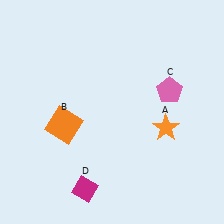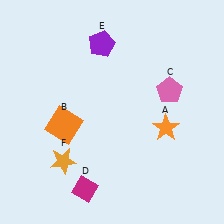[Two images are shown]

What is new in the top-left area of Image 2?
A purple pentagon (E) was added in the top-left area of Image 2.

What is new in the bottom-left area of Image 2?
An orange star (F) was added in the bottom-left area of Image 2.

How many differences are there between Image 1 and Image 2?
There are 2 differences between the two images.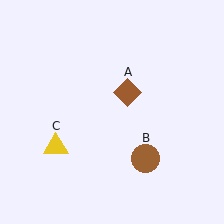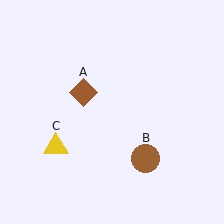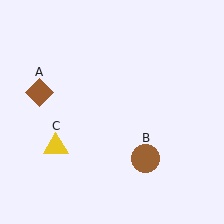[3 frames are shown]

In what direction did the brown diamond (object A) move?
The brown diamond (object A) moved left.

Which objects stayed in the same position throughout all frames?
Brown circle (object B) and yellow triangle (object C) remained stationary.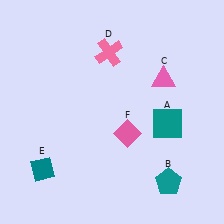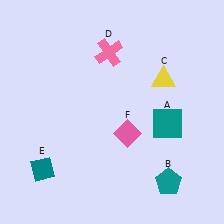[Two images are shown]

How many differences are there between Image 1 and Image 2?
There is 1 difference between the two images.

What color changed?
The triangle (C) changed from pink in Image 1 to yellow in Image 2.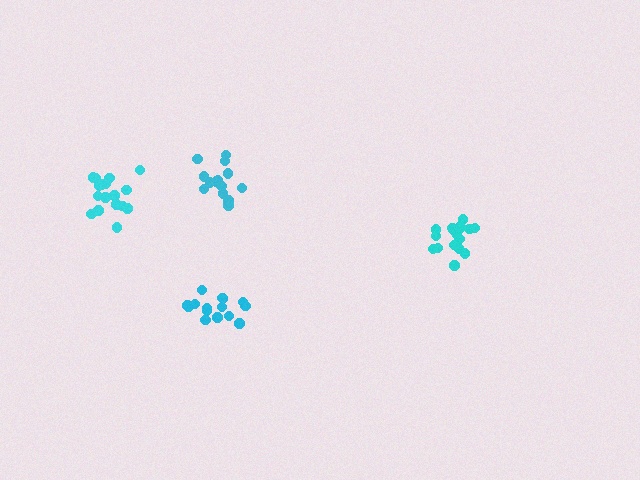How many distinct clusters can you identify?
There are 4 distinct clusters.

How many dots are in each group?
Group 1: 14 dots, Group 2: 17 dots, Group 3: 15 dots, Group 4: 17 dots (63 total).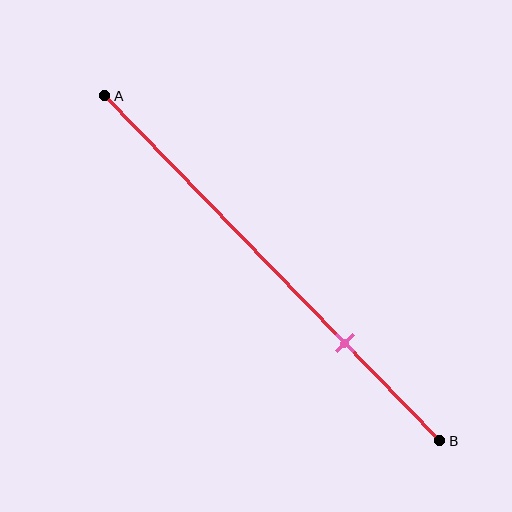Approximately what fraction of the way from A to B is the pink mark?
The pink mark is approximately 70% of the way from A to B.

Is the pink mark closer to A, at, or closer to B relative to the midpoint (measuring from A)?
The pink mark is closer to point B than the midpoint of segment AB.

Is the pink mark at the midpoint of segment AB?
No, the mark is at about 70% from A, not at the 50% midpoint.